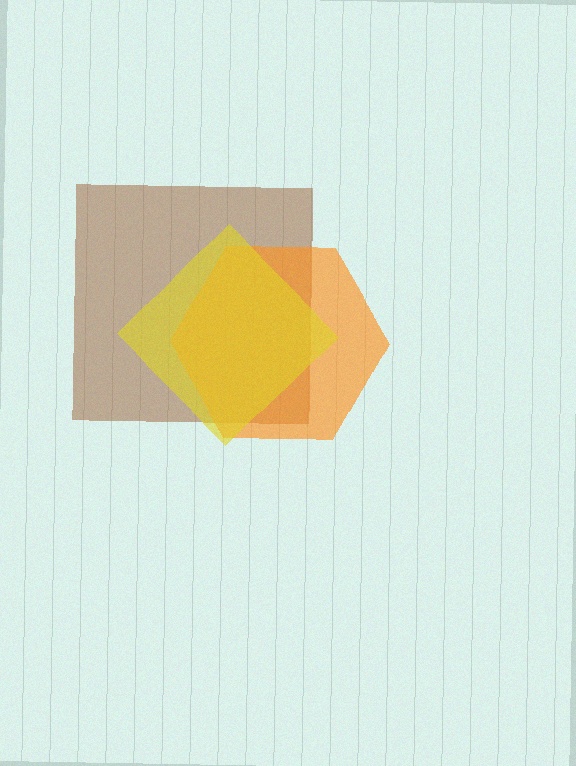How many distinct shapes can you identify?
There are 3 distinct shapes: a brown square, an orange hexagon, a yellow diamond.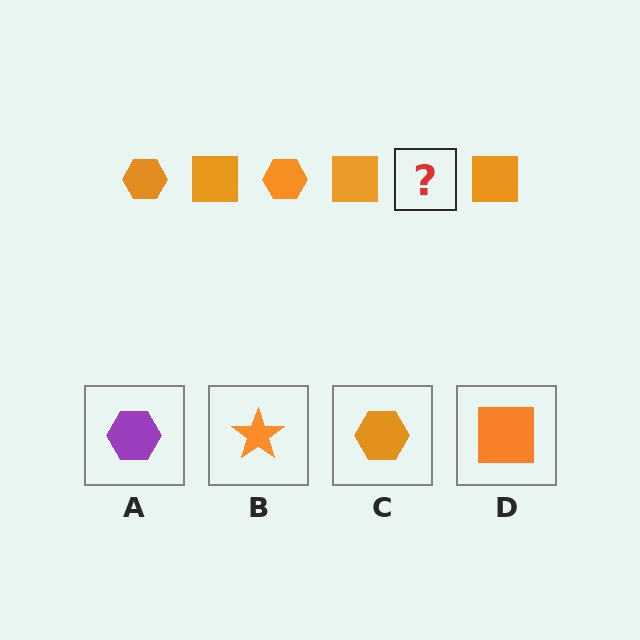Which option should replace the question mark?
Option C.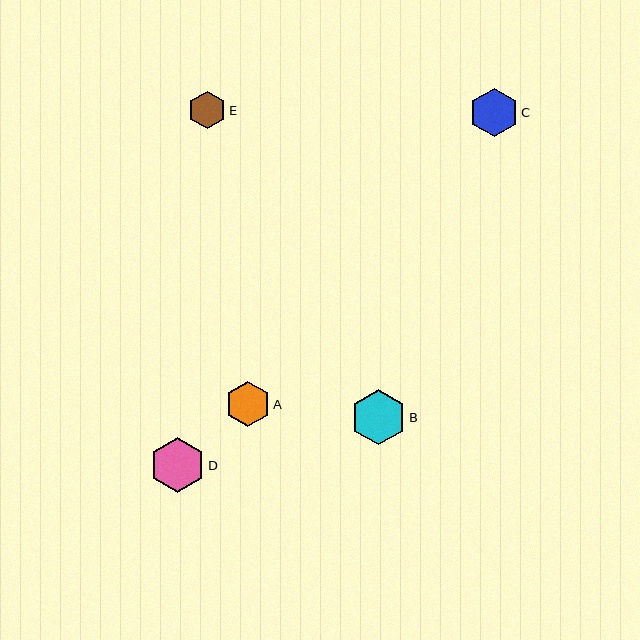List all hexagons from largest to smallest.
From largest to smallest: D, B, C, A, E.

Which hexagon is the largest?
Hexagon D is the largest with a size of approximately 55 pixels.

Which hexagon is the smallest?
Hexagon E is the smallest with a size of approximately 38 pixels.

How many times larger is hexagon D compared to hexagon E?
Hexagon D is approximately 1.5 times the size of hexagon E.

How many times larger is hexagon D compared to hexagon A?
Hexagon D is approximately 1.2 times the size of hexagon A.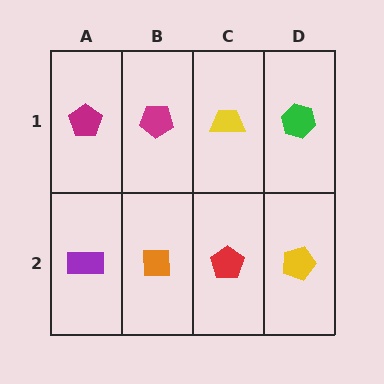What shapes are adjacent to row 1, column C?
A red pentagon (row 2, column C), a magenta pentagon (row 1, column B), a green hexagon (row 1, column D).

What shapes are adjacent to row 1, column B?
An orange square (row 2, column B), a magenta pentagon (row 1, column A), a yellow trapezoid (row 1, column C).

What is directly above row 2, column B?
A magenta pentagon.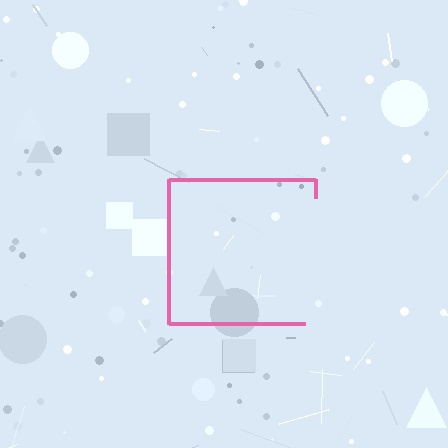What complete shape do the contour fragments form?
The contour fragments form a square.